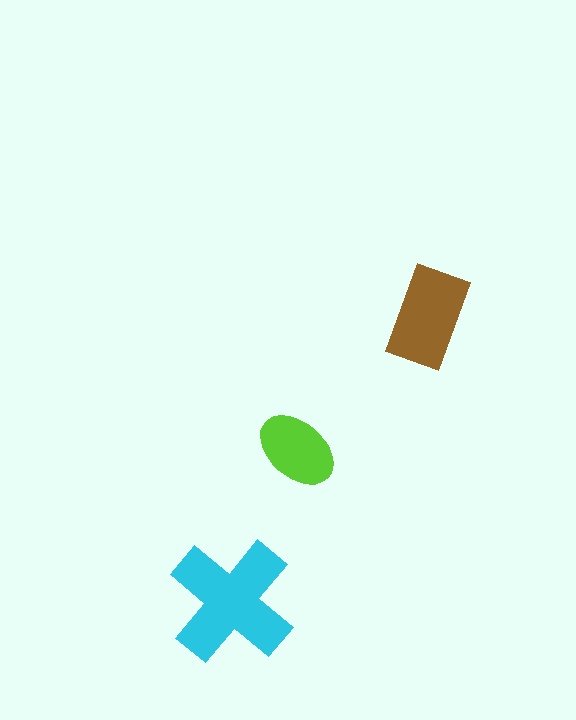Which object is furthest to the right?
The brown rectangle is rightmost.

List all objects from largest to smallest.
The cyan cross, the brown rectangle, the lime ellipse.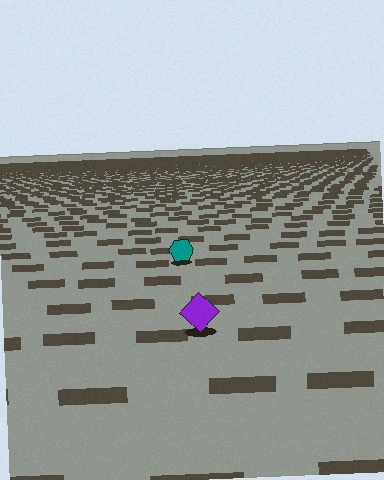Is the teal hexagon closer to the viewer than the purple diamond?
No. The purple diamond is closer — you can tell from the texture gradient: the ground texture is coarser near it.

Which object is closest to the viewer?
The purple diamond is closest. The texture marks near it are larger and more spread out.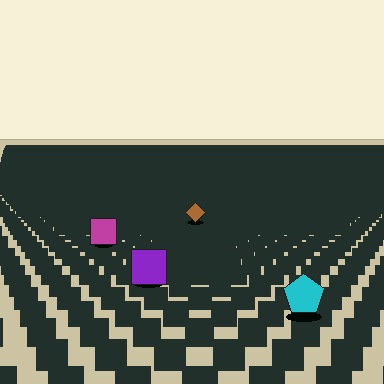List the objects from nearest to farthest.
From nearest to farthest: the cyan pentagon, the purple square, the magenta square, the brown diamond.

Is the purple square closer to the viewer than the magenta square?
Yes. The purple square is closer — you can tell from the texture gradient: the ground texture is coarser near it.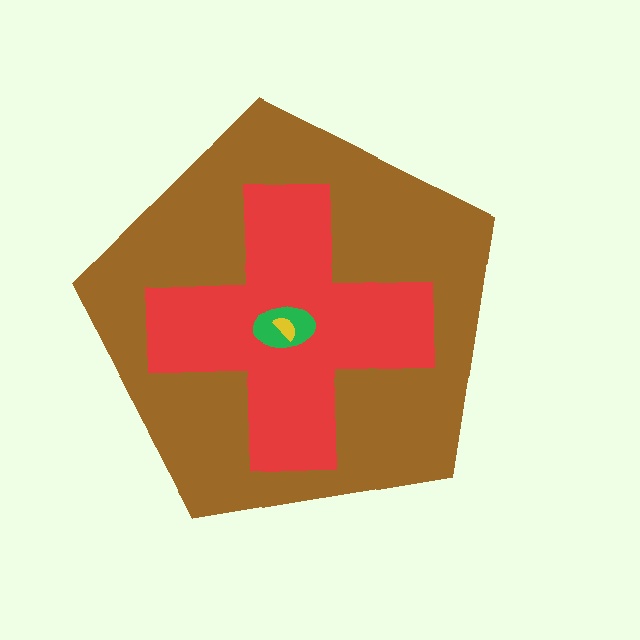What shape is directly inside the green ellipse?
The yellow semicircle.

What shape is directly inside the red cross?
The green ellipse.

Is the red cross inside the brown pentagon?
Yes.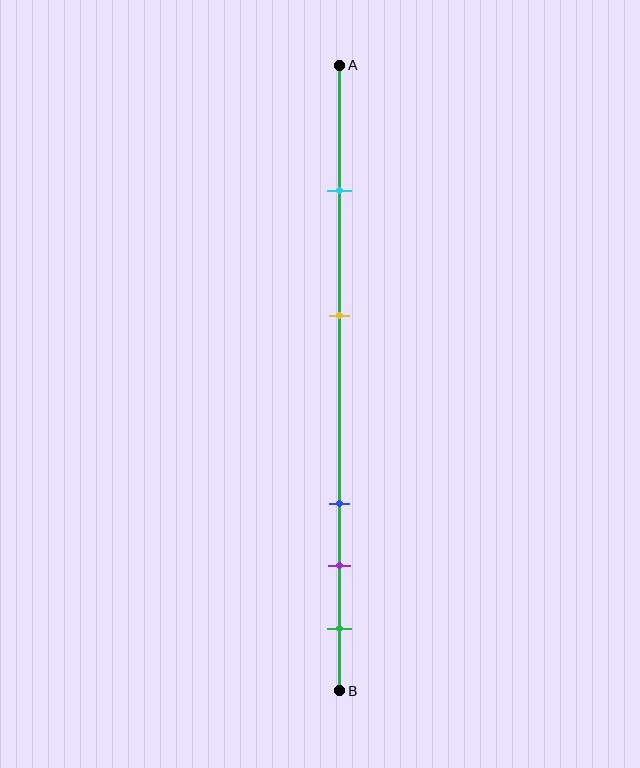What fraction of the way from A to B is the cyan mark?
The cyan mark is approximately 20% (0.2) of the way from A to B.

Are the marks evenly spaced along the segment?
No, the marks are not evenly spaced.